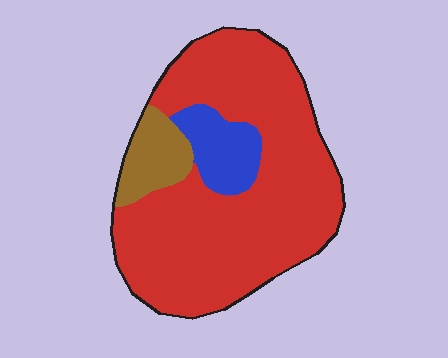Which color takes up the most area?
Red, at roughly 80%.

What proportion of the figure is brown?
Brown covers 10% of the figure.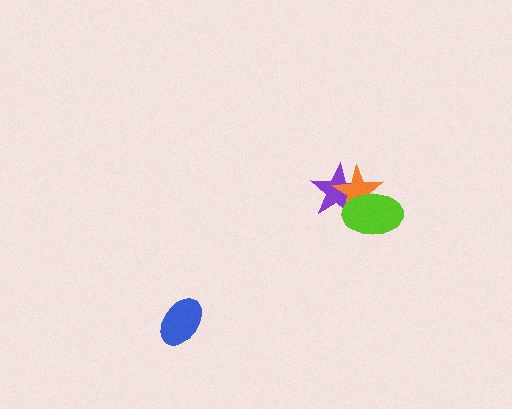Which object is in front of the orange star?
The lime ellipse is in front of the orange star.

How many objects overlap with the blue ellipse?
0 objects overlap with the blue ellipse.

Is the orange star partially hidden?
Yes, it is partially covered by another shape.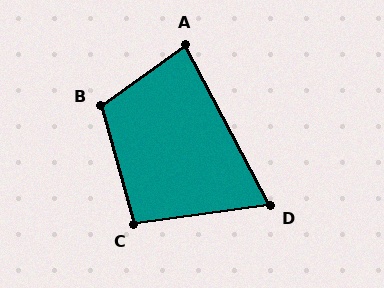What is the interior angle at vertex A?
Approximately 82 degrees (acute).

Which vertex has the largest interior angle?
B, at approximately 110 degrees.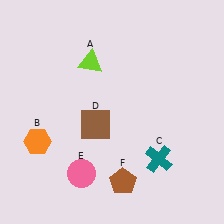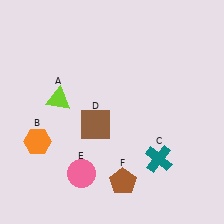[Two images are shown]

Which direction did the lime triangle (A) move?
The lime triangle (A) moved down.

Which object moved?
The lime triangle (A) moved down.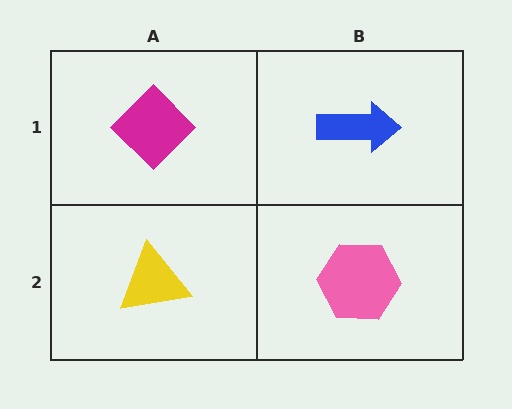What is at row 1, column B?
A blue arrow.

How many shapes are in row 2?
2 shapes.